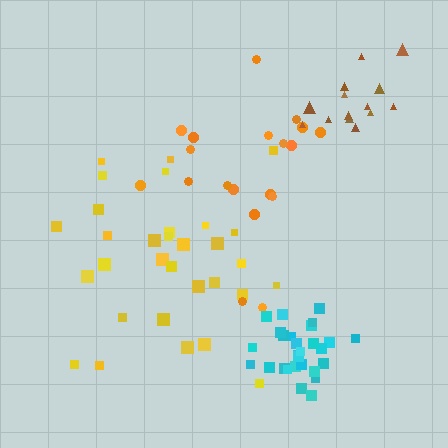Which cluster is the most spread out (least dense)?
Orange.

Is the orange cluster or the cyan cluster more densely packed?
Cyan.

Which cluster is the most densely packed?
Cyan.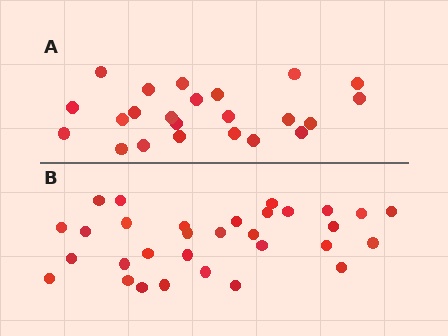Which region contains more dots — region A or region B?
Region B (the bottom region) has more dots.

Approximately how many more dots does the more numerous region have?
Region B has roughly 8 or so more dots than region A.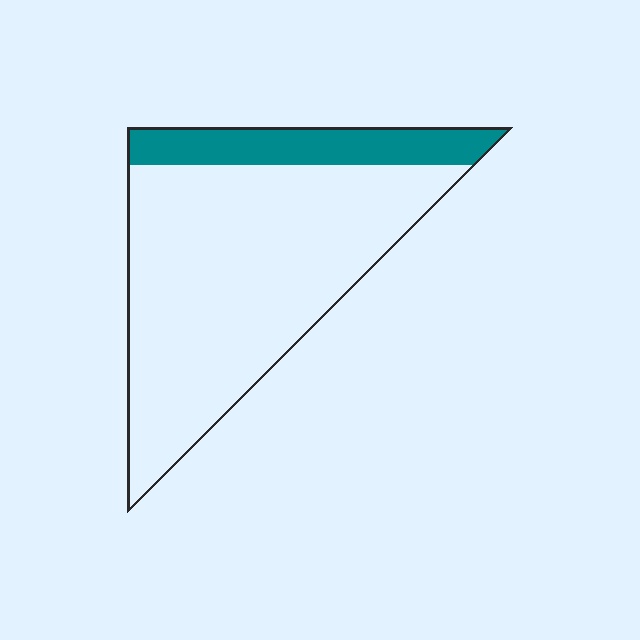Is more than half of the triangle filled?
No.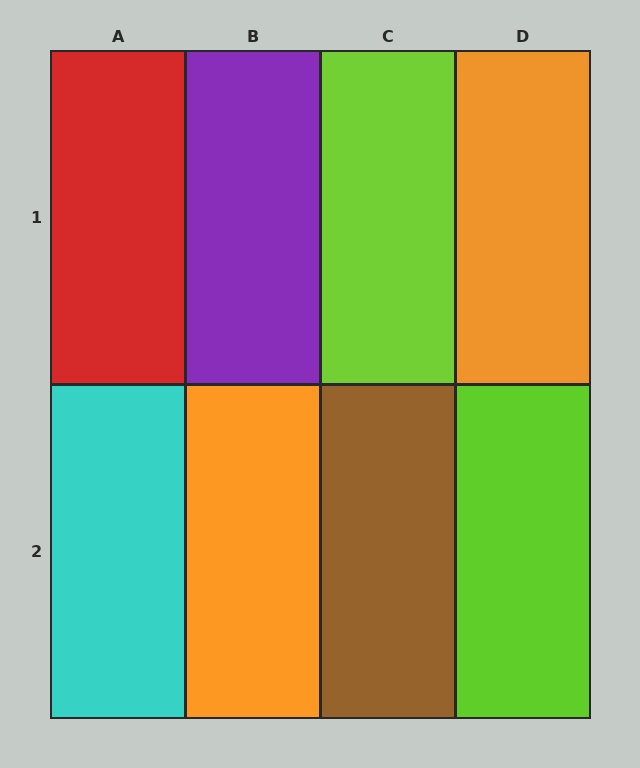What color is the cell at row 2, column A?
Cyan.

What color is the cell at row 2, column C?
Brown.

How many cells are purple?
1 cell is purple.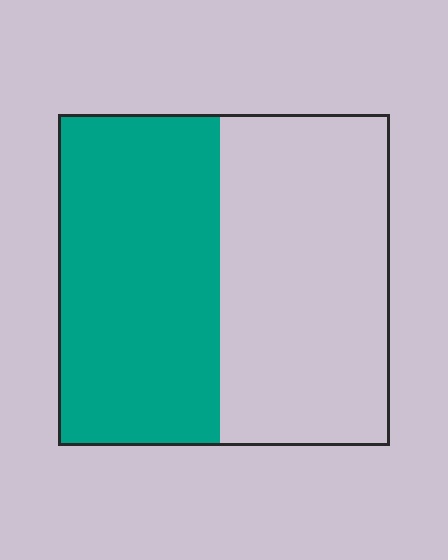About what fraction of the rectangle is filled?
About one half (1/2).